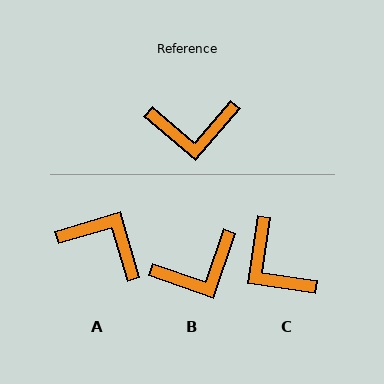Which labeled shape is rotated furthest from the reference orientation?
A, about 147 degrees away.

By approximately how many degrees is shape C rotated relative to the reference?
Approximately 58 degrees clockwise.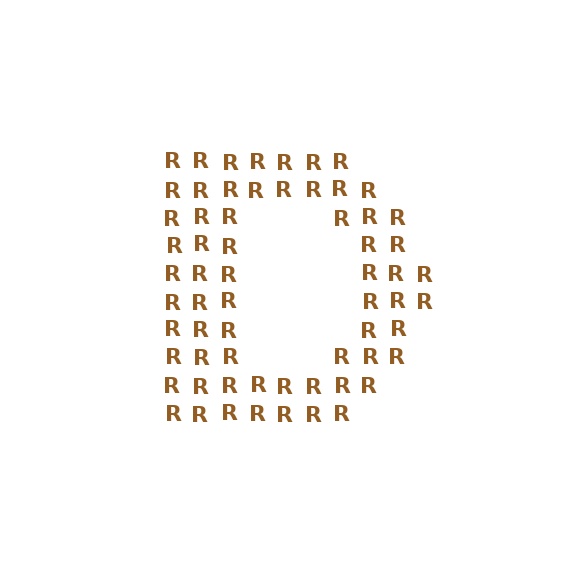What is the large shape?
The large shape is the letter D.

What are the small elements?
The small elements are letter R's.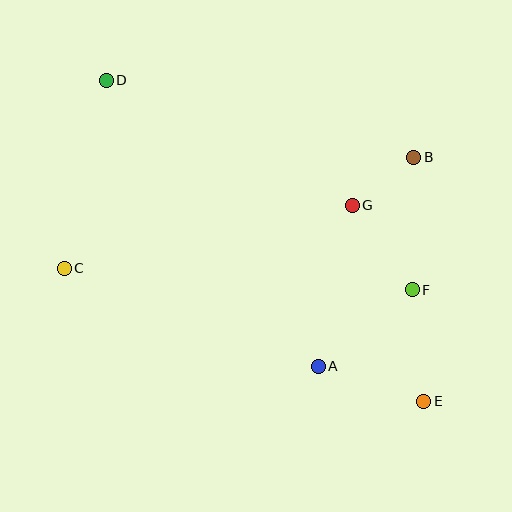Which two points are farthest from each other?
Points D and E are farthest from each other.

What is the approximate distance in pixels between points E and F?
The distance between E and F is approximately 112 pixels.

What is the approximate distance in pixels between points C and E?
The distance between C and E is approximately 384 pixels.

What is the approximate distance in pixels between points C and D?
The distance between C and D is approximately 192 pixels.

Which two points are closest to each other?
Points B and G are closest to each other.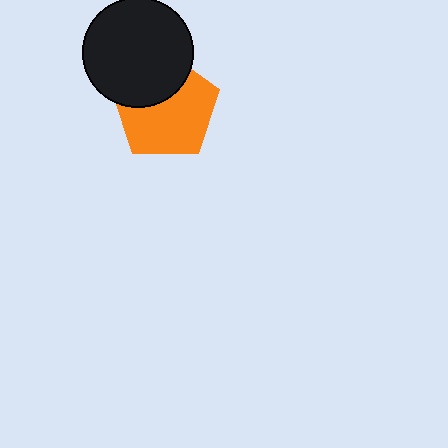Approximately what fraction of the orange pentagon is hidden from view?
Roughly 34% of the orange pentagon is hidden behind the black circle.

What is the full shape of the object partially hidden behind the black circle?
The partially hidden object is an orange pentagon.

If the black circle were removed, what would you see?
You would see the complete orange pentagon.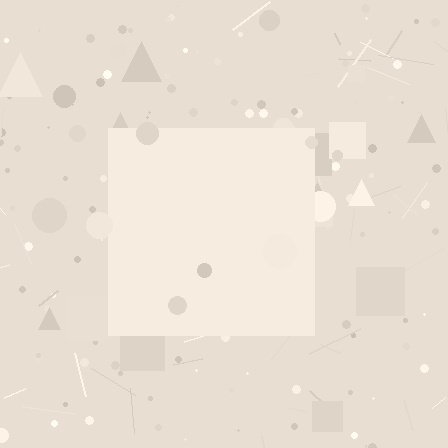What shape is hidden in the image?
A square is hidden in the image.